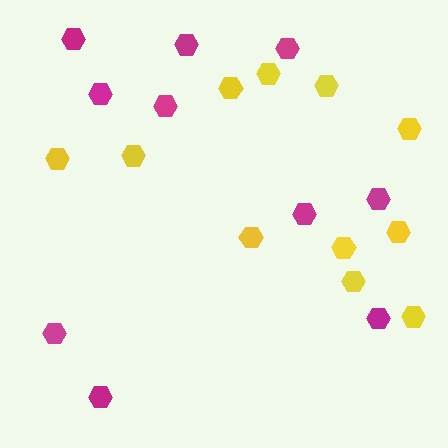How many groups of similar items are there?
There are 2 groups: one group of yellow hexagons (11) and one group of magenta hexagons (10).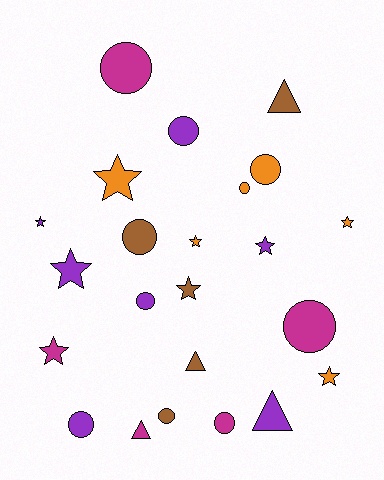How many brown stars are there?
There is 1 brown star.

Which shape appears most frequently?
Circle, with 10 objects.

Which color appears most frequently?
Purple, with 7 objects.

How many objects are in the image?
There are 23 objects.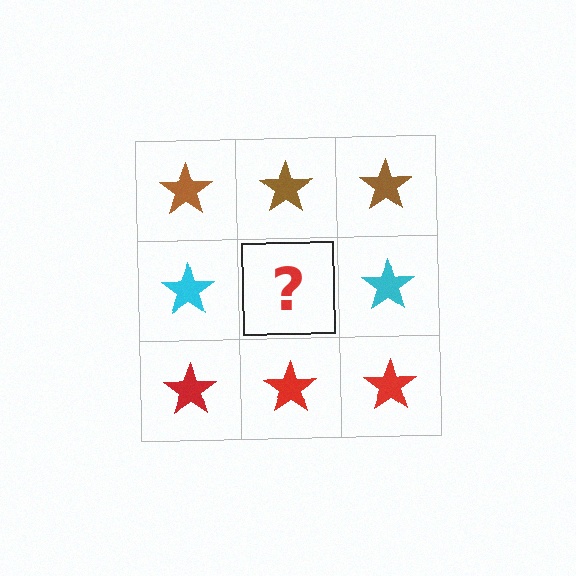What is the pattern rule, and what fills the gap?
The rule is that each row has a consistent color. The gap should be filled with a cyan star.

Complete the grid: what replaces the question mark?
The question mark should be replaced with a cyan star.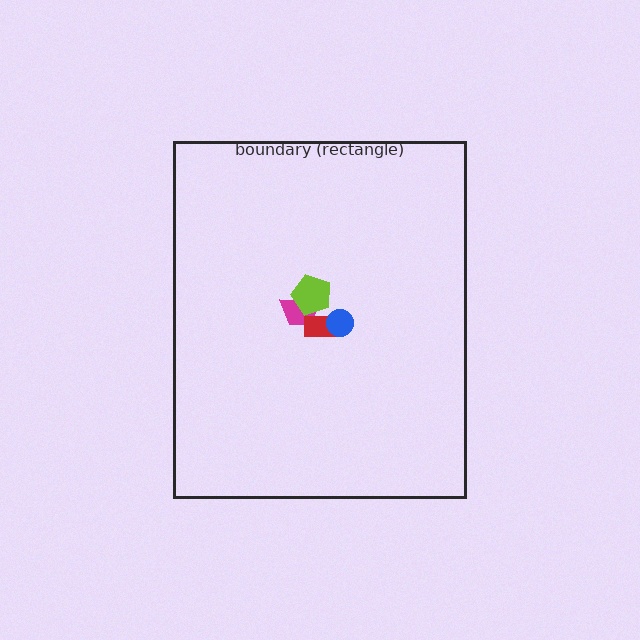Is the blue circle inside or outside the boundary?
Inside.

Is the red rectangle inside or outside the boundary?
Inside.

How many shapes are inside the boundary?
4 inside, 0 outside.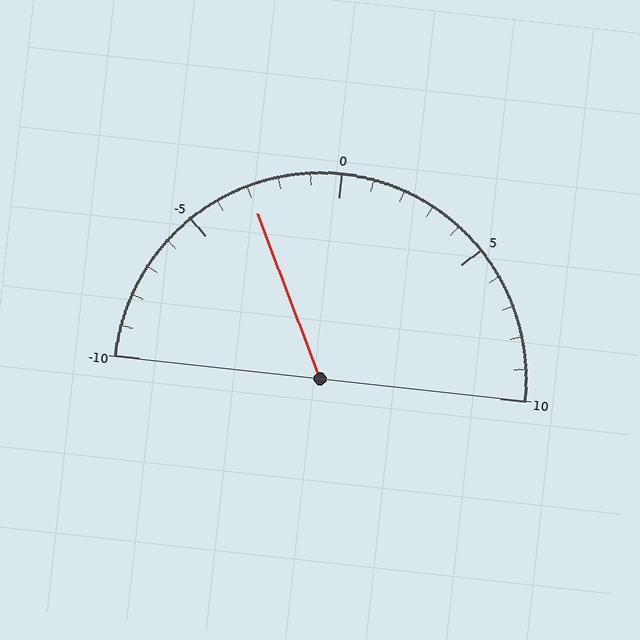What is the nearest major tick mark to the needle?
The nearest major tick mark is -5.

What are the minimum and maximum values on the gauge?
The gauge ranges from -10 to 10.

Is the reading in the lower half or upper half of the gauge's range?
The reading is in the lower half of the range (-10 to 10).